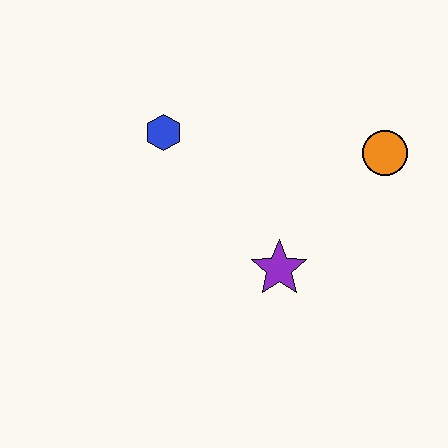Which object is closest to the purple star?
The orange circle is closest to the purple star.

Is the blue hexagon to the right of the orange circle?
No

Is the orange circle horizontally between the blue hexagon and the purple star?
No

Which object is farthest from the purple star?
The blue hexagon is farthest from the purple star.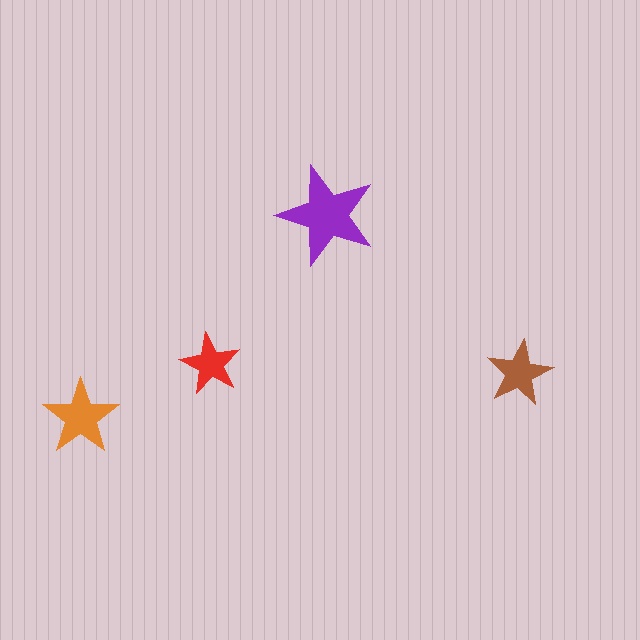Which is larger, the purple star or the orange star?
The purple one.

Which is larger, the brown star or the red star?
The brown one.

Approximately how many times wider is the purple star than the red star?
About 1.5 times wider.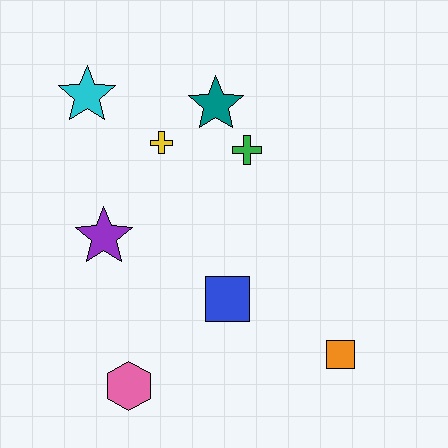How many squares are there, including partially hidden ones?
There are 2 squares.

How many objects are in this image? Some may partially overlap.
There are 8 objects.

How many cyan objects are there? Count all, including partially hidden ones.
There is 1 cyan object.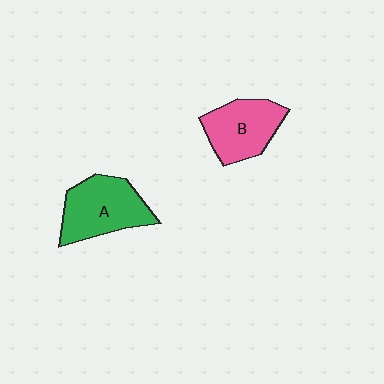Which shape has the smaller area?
Shape B (pink).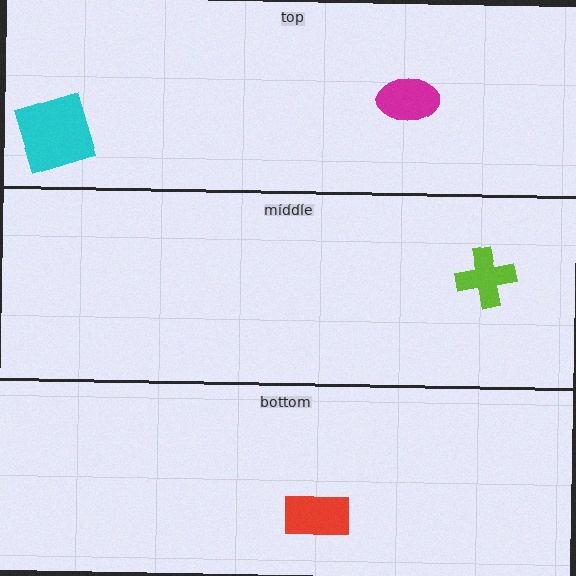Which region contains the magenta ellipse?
The top region.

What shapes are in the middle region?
The lime cross.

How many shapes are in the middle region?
1.